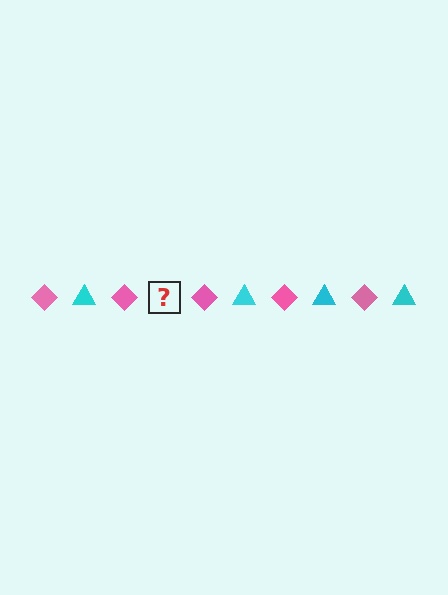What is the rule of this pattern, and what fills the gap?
The rule is that the pattern alternates between pink diamond and cyan triangle. The gap should be filled with a cyan triangle.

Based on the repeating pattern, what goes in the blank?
The blank should be a cyan triangle.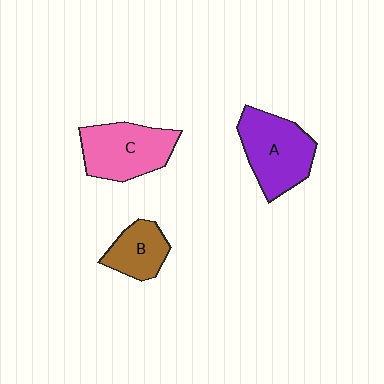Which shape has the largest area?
Shape A (purple).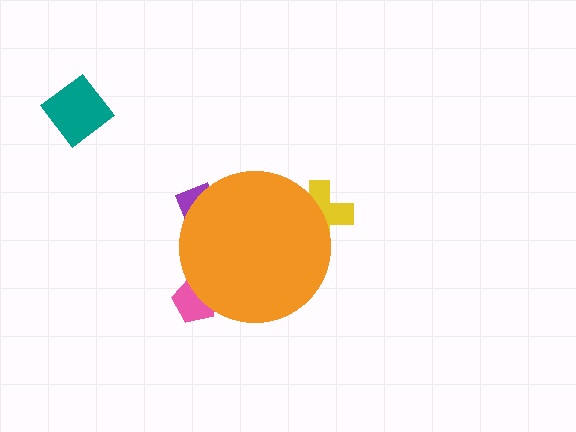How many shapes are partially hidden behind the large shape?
3 shapes are partially hidden.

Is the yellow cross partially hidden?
Yes, the yellow cross is partially hidden behind the orange circle.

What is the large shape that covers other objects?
An orange circle.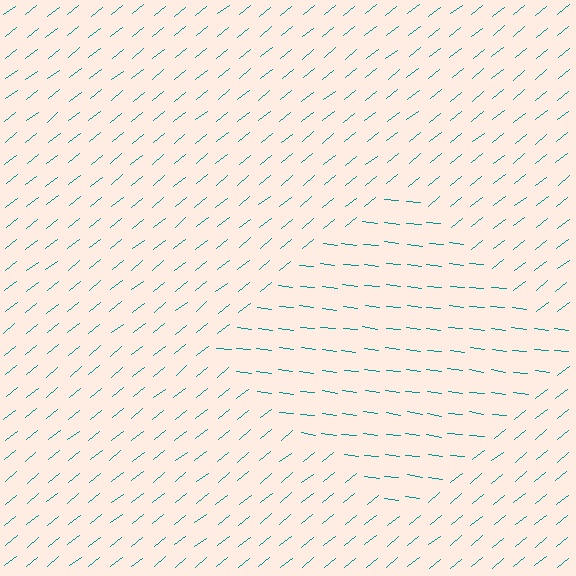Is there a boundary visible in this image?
Yes, there is a texture boundary formed by a change in line orientation.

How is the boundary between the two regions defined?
The boundary is defined purely by a change in line orientation (approximately 45 degrees difference). All lines are the same color and thickness.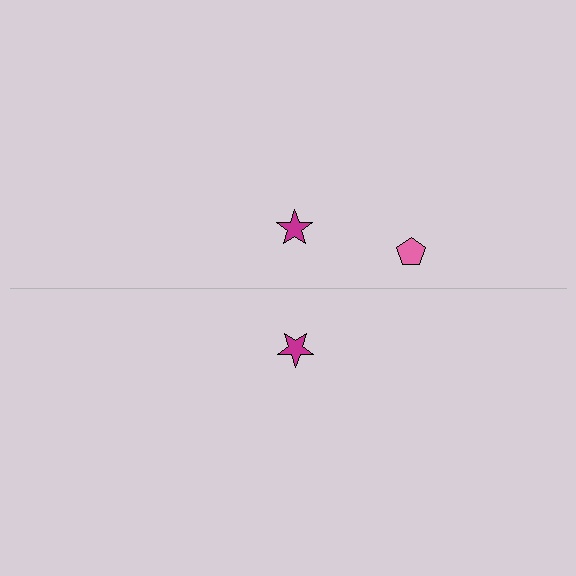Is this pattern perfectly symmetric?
No, the pattern is not perfectly symmetric. A pink pentagon is missing from the bottom side.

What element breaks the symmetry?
A pink pentagon is missing from the bottom side.